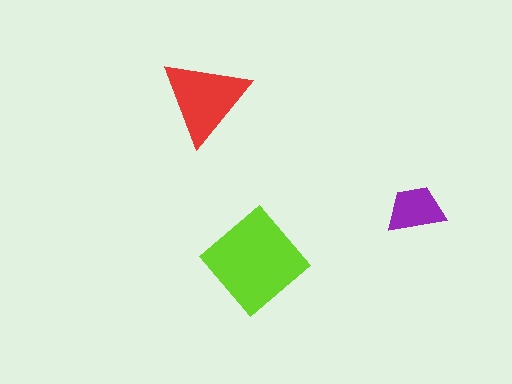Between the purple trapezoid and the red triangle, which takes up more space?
The red triangle.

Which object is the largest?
The lime diamond.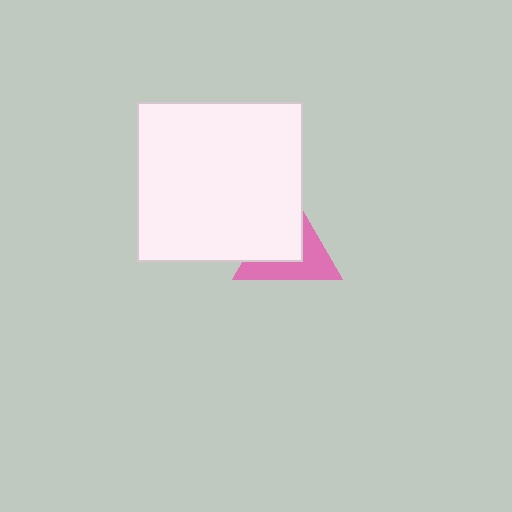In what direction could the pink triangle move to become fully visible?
The pink triangle could move toward the lower-right. That would shift it out from behind the white rectangle entirely.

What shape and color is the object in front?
The object in front is a white rectangle.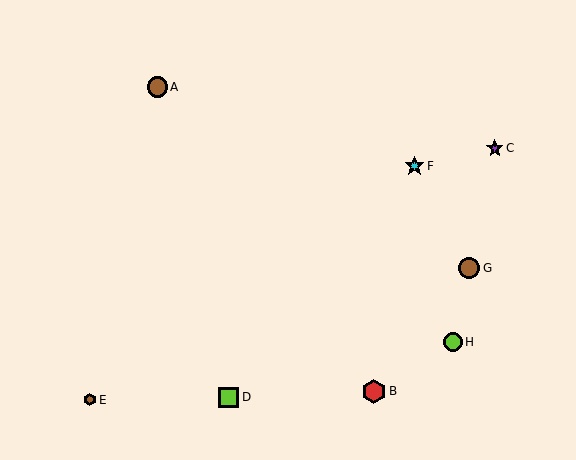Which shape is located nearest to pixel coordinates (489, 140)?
The purple star (labeled C) at (495, 148) is nearest to that location.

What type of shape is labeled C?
Shape C is a purple star.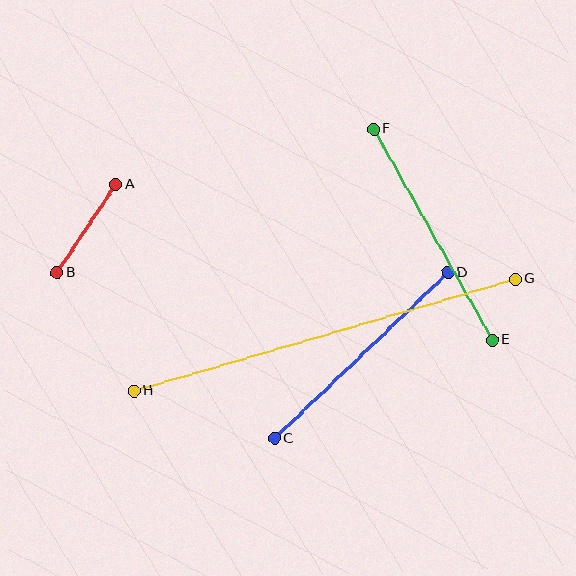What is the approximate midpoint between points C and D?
The midpoint is at approximately (361, 355) pixels.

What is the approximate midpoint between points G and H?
The midpoint is at approximately (324, 335) pixels.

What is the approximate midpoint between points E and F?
The midpoint is at approximately (433, 235) pixels.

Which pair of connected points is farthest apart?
Points G and H are farthest apart.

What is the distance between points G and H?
The distance is approximately 397 pixels.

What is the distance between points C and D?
The distance is approximately 240 pixels.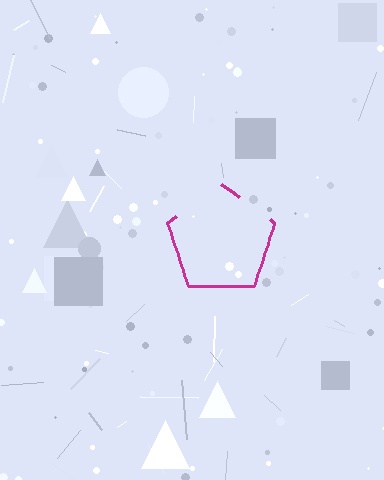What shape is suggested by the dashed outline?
The dashed outline suggests a pentagon.